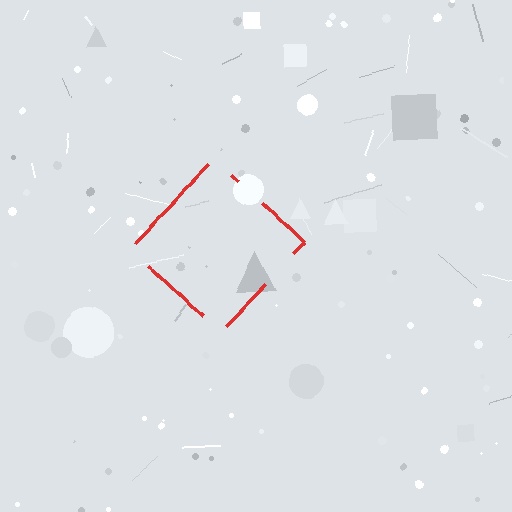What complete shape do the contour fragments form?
The contour fragments form a diamond.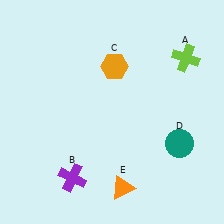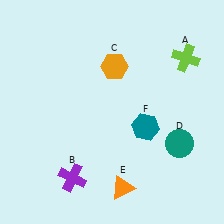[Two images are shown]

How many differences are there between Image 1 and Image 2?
There is 1 difference between the two images.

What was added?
A teal hexagon (F) was added in Image 2.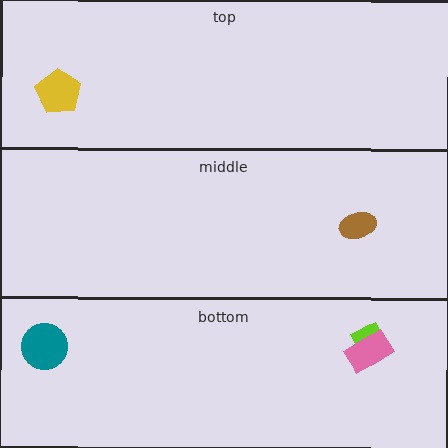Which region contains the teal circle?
The bottom region.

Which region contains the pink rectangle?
The bottom region.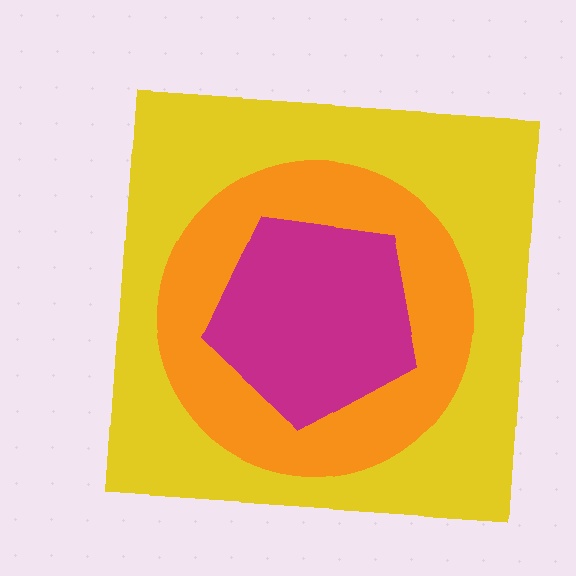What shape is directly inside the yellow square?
The orange circle.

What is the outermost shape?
The yellow square.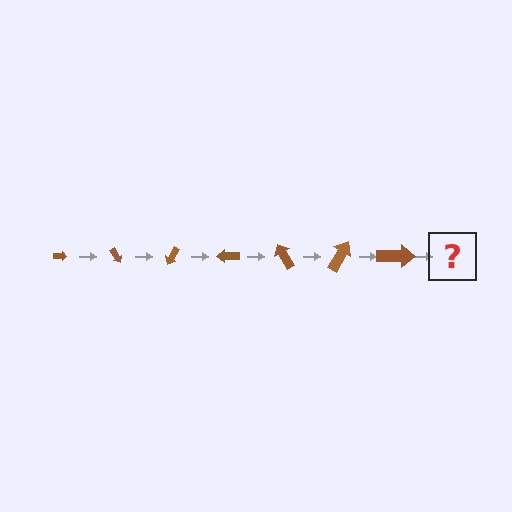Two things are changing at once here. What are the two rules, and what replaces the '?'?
The two rules are that the arrow grows larger each step and it rotates 60 degrees each step. The '?' should be an arrow, larger than the previous one and rotated 420 degrees from the start.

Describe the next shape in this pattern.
It should be an arrow, larger than the previous one and rotated 420 degrees from the start.